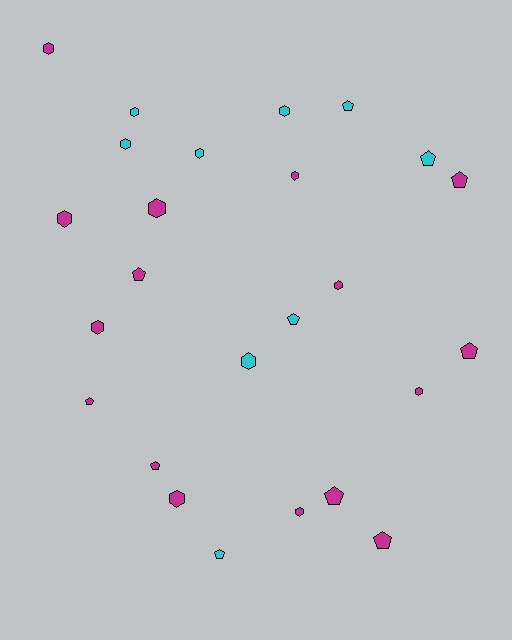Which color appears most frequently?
Magenta, with 16 objects.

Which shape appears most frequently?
Hexagon, with 14 objects.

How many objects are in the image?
There are 25 objects.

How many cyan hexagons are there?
There are 5 cyan hexagons.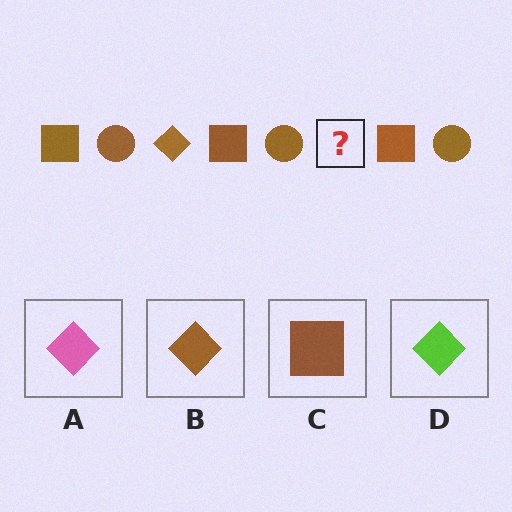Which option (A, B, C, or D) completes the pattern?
B.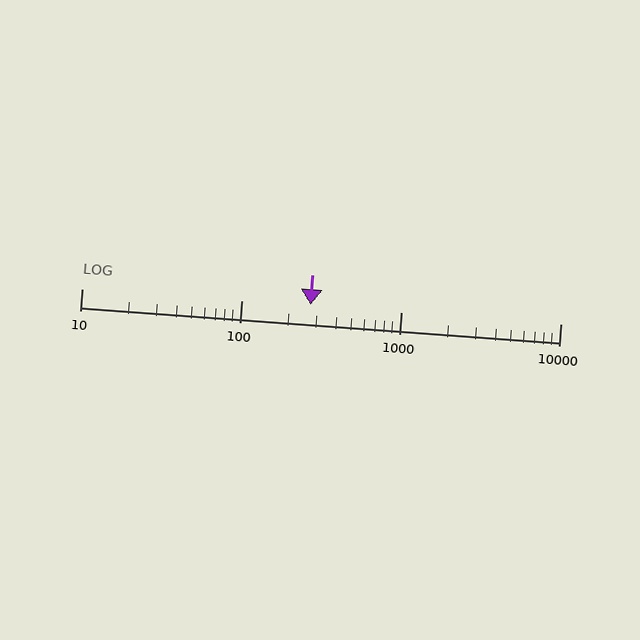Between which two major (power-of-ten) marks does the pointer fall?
The pointer is between 100 and 1000.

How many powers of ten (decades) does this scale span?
The scale spans 3 decades, from 10 to 10000.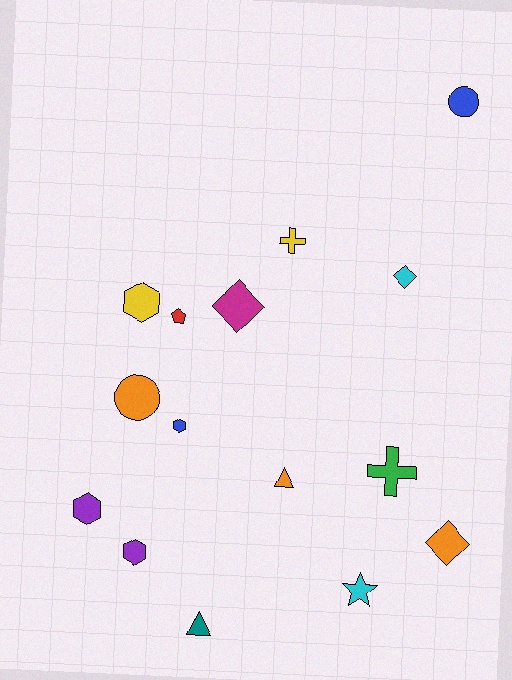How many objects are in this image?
There are 15 objects.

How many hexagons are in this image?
There are 4 hexagons.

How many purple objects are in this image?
There are 2 purple objects.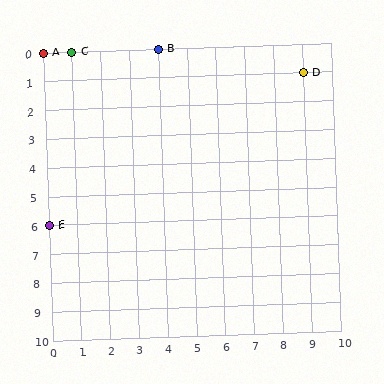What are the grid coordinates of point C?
Point C is at grid coordinates (1, 0).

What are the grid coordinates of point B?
Point B is at grid coordinates (4, 0).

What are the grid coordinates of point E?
Point E is at grid coordinates (0, 6).